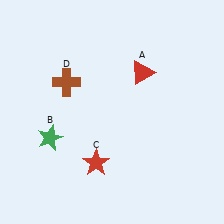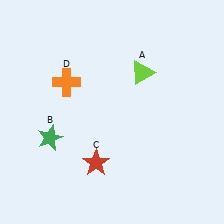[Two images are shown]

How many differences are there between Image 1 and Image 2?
There are 2 differences between the two images.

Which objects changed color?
A changed from red to lime. D changed from brown to orange.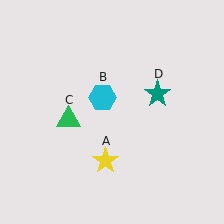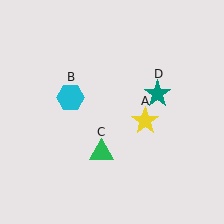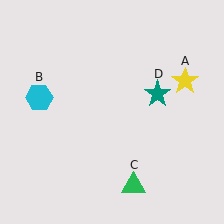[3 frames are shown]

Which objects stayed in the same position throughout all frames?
Teal star (object D) remained stationary.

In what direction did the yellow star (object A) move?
The yellow star (object A) moved up and to the right.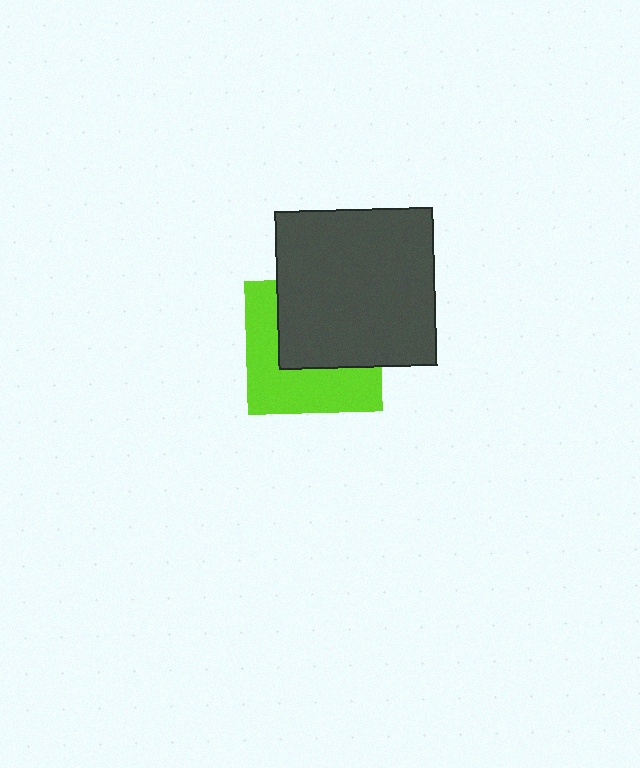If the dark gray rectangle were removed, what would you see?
You would see the complete lime square.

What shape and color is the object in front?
The object in front is a dark gray rectangle.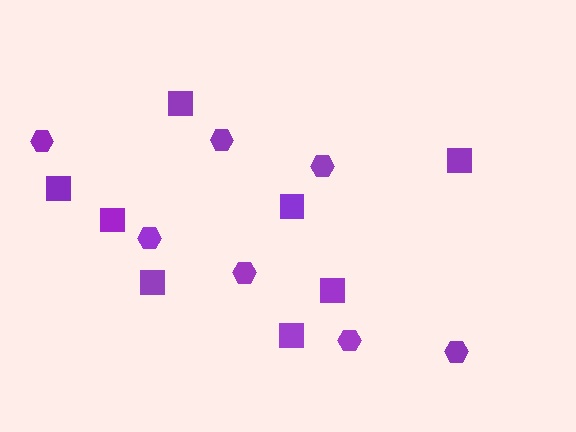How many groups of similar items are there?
There are 2 groups: one group of squares (8) and one group of hexagons (7).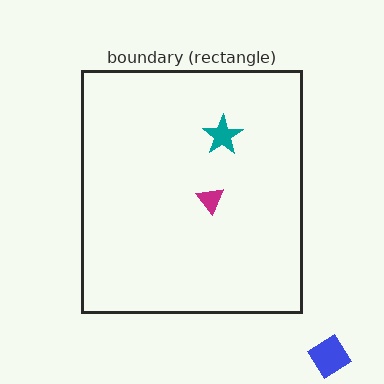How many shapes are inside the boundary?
2 inside, 1 outside.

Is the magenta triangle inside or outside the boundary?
Inside.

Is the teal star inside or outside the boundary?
Inside.